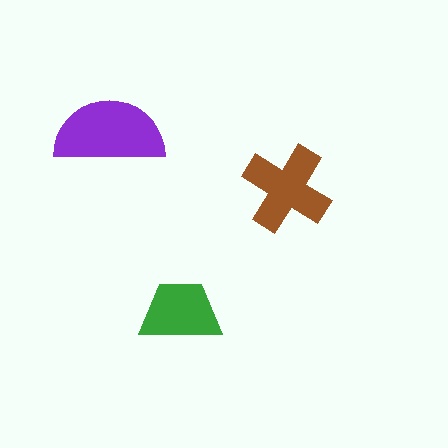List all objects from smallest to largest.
The green trapezoid, the brown cross, the purple semicircle.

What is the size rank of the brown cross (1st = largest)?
2nd.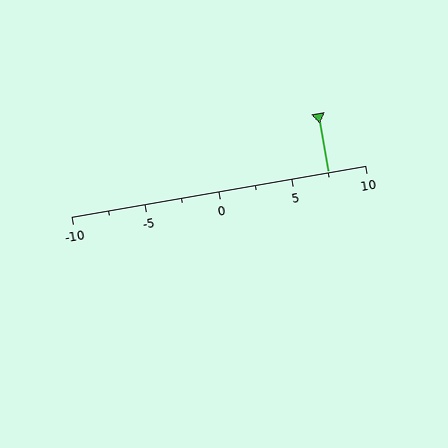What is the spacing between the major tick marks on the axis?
The major ticks are spaced 5 apart.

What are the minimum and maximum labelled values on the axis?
The axis runs from -10 to 10.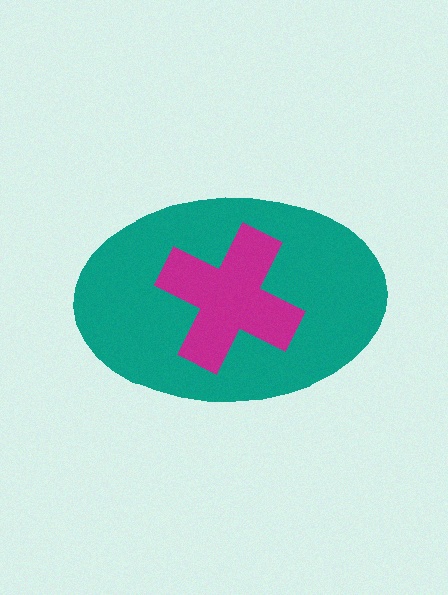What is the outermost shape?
The teal ellipse.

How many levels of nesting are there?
2.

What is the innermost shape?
The magenta cross.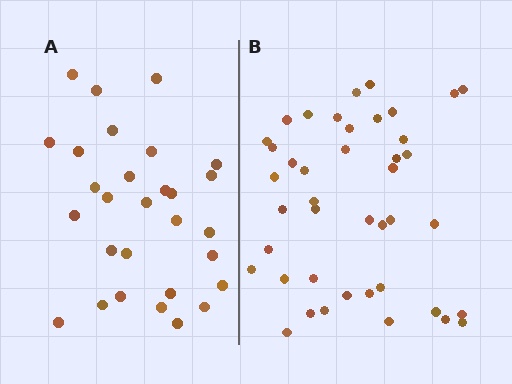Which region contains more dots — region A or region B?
Region B (the right region) has more dots.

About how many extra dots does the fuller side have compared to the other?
Region B has approximately 15 more dots than region A.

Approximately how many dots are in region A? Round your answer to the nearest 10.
About 30 dots. (The exact count is 29, which rounds to 30.)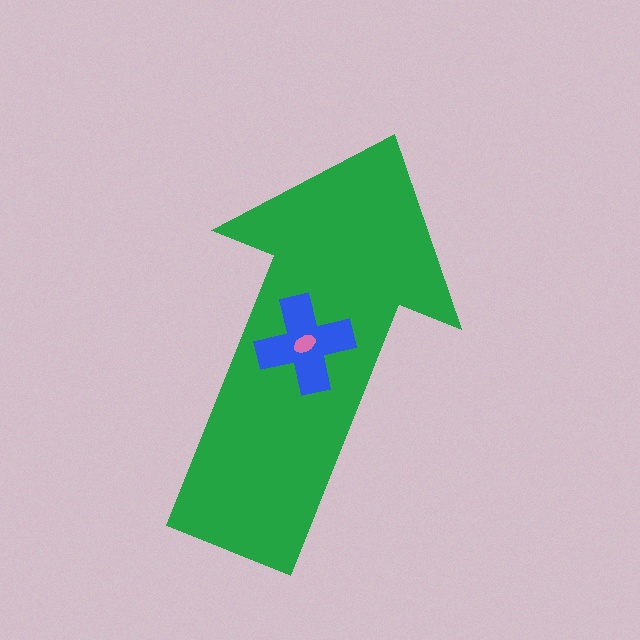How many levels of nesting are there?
3.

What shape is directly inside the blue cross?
The pink ellipse.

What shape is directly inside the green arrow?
The blue cross.